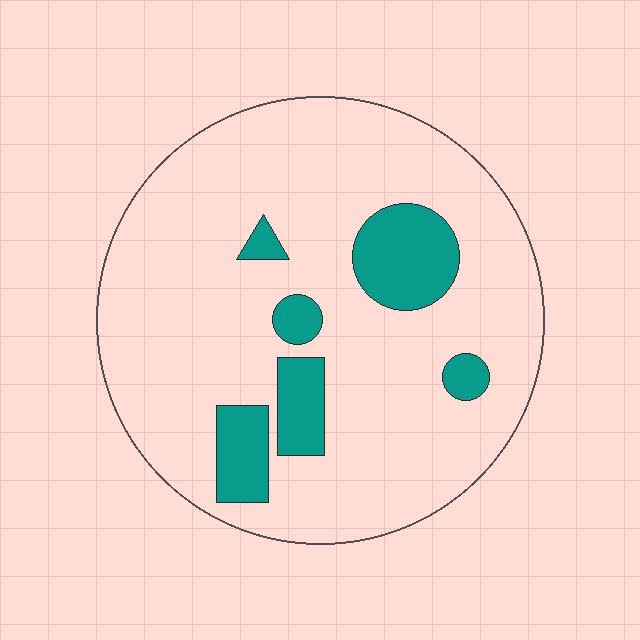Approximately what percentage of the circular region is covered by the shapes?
Approximately 15%.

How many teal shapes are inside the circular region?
6.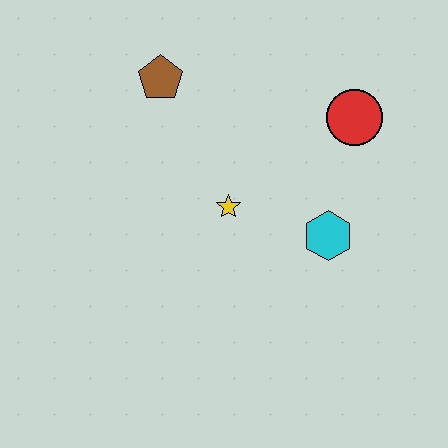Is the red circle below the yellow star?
No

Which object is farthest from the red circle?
The brown pentagon is farthest from the red circle.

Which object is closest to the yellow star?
The cyan hexagon is closest to the yellow star.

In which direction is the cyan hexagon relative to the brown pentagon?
The cyan hexagon is to the right of the brown pentagon.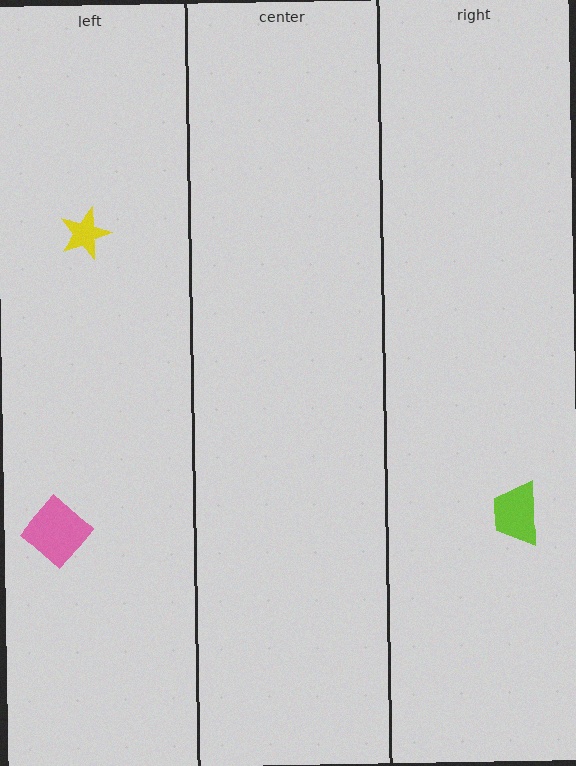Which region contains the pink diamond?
The left region.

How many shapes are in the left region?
2.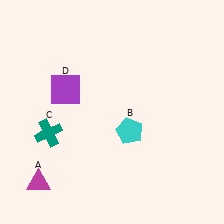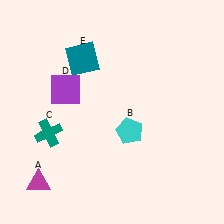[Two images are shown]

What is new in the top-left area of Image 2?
A teal square (E) was added in the top-left area of Image 2.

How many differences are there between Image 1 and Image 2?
There is 1 difference between the two images.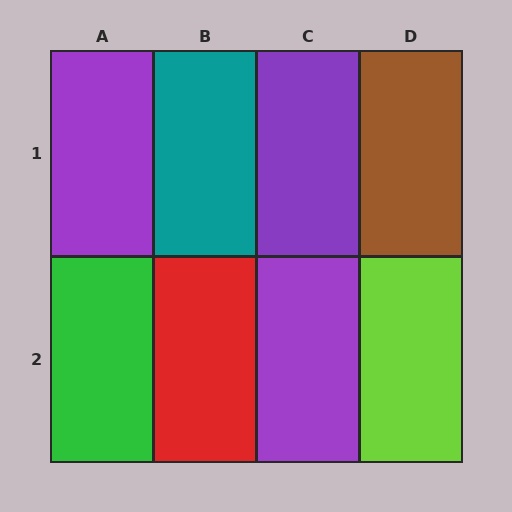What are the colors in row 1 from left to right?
Purple, teal, purple, brown.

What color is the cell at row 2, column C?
Purple.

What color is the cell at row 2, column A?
Green.